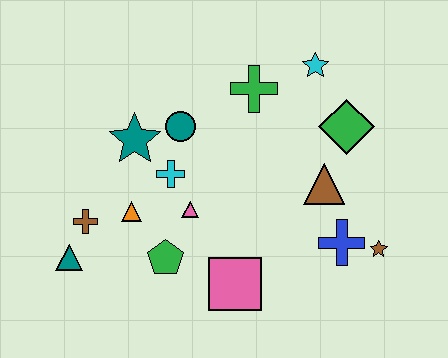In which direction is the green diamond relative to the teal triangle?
The green diamond is to the right of the teal triangle.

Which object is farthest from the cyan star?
The teal triangle is farthest from the cyan star.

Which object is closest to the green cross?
The cyan star is closest to the green cross.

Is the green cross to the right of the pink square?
Yes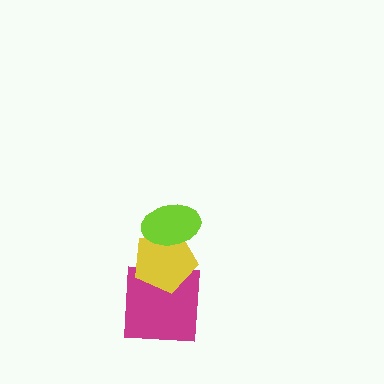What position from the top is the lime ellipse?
The lime ellipse is 1st from the top.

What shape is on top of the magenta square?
The yellow pentagon is on top of the magenta square.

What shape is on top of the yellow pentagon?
The lime ellipse is on top of the yellow pentagon.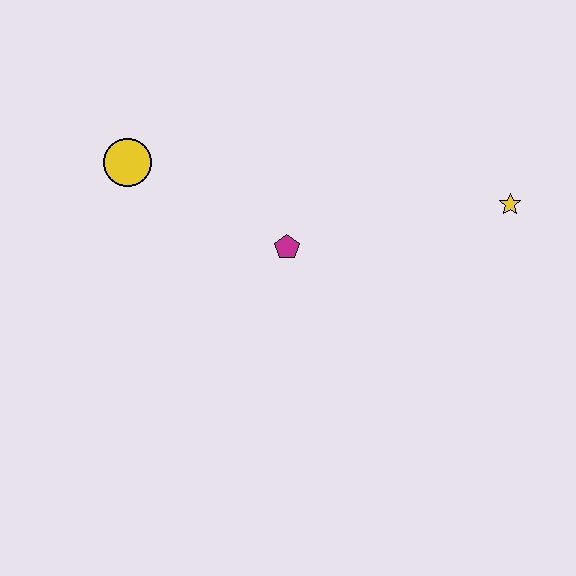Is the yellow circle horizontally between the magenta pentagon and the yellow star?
No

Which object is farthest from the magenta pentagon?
The yellow star is farthest from the magenta pentagon.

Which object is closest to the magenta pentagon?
The yellow circle is closest to the magenta pentagon.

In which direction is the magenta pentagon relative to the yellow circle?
The magenta pentagon is to the right of the yellow circle.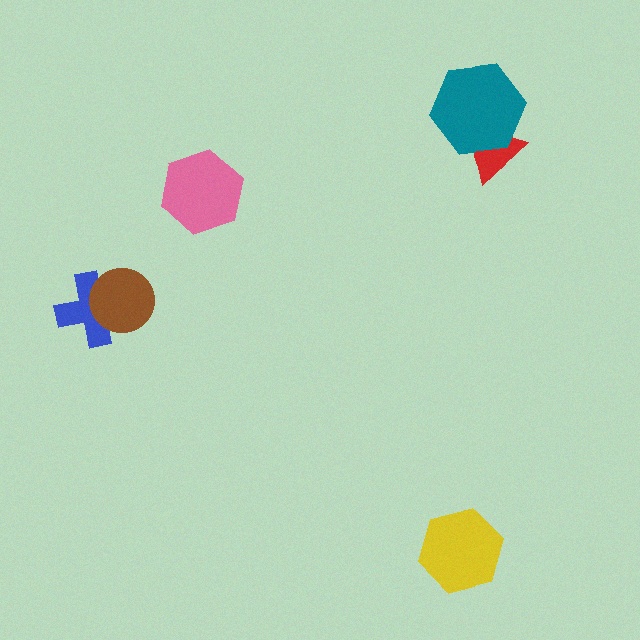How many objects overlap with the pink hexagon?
0 objects overlap with the pink hexagon.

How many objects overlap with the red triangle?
1 object overlaps with the red triangle.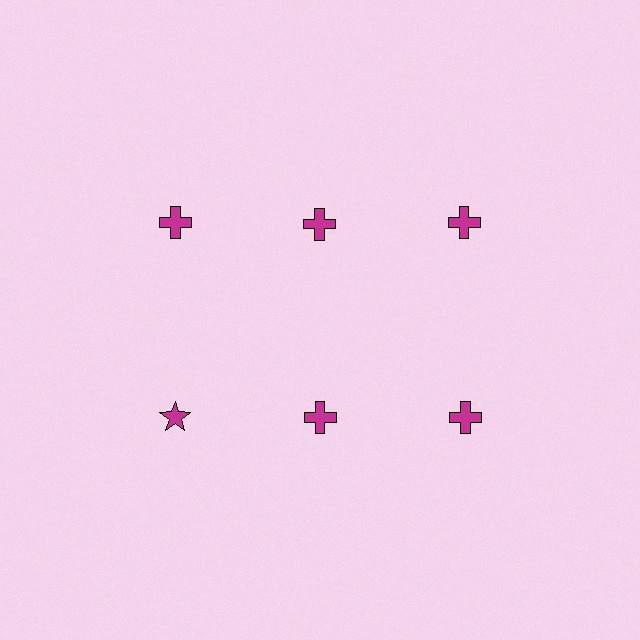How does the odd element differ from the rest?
It has a different shape: star instead of cross.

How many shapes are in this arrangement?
There are 6 shapes arranged in a grid pattern.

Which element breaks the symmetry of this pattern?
The magenta star in the second row, leftmost column breaks the symmetry. All other shapes are magenta crosses.